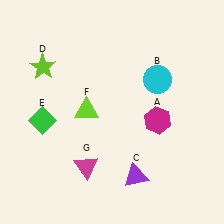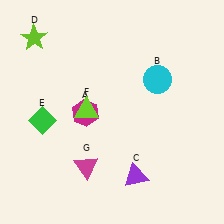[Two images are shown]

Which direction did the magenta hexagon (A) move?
The magenta hexagon (A) moved left.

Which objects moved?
The objects that moved are: the magenta hexagon (A), the lime star (D).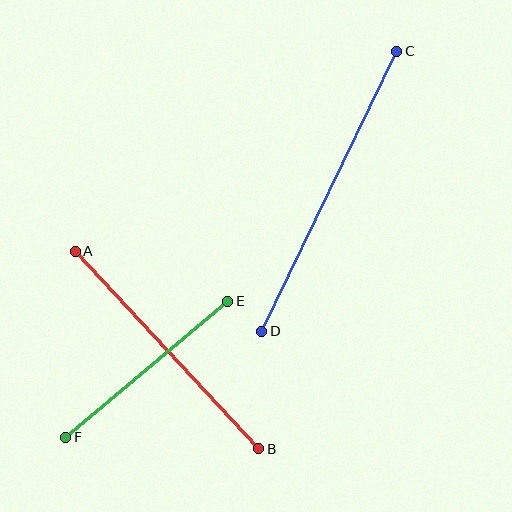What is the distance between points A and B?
The distance is approximately 270 pixels.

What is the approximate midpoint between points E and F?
The midpoint is at approximately (147, 369) pixels.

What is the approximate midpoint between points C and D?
The midpoint is at approximately (329, 191) pixels.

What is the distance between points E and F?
The distance is approximately 211 pixels.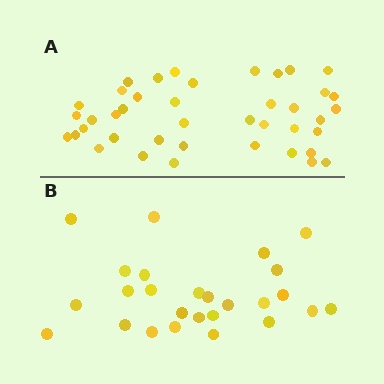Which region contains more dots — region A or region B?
Region A (the top region) has more dots.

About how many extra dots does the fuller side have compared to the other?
Region A has approximately 15 more dots than region B.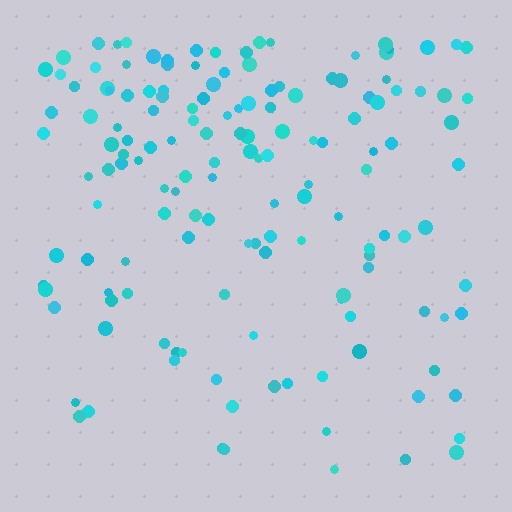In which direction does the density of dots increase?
From bottom to top, with the top side densest.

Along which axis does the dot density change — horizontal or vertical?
Vertical.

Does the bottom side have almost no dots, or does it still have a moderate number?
Still a moderate number, just noticeably fewer than the top.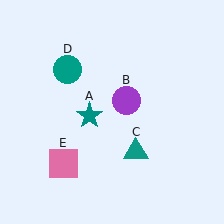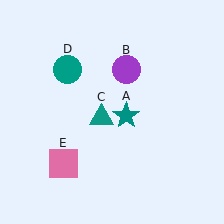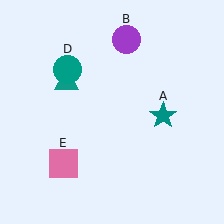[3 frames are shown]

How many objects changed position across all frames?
3 objects changed position: teal star (object A), purple circle (object B), teal triangle (object C).